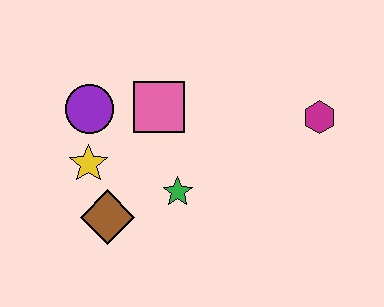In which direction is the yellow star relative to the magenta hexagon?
The yellow star is to the left of the magenta hexagon.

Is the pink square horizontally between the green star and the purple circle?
Yes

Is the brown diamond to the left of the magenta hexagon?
Yes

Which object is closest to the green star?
The brown diamond is closest to the green star.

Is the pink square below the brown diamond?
No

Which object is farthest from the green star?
The magenta hexagon is farthest from the green star.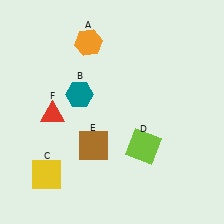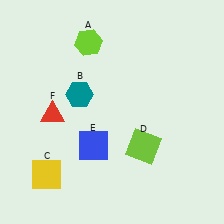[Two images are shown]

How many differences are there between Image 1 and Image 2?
There are 2 differences between the two images.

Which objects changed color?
A changed from orange to lime. E changed from brown to blue.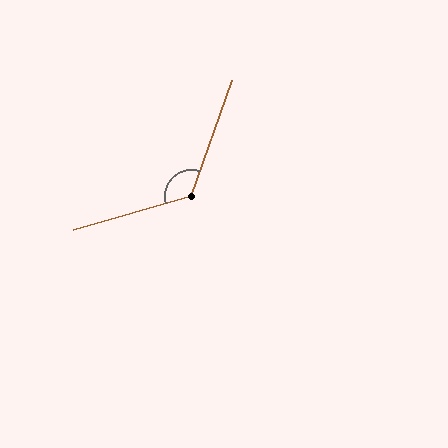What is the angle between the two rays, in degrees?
Approximately 126 degrees.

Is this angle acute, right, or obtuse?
It is obtuse.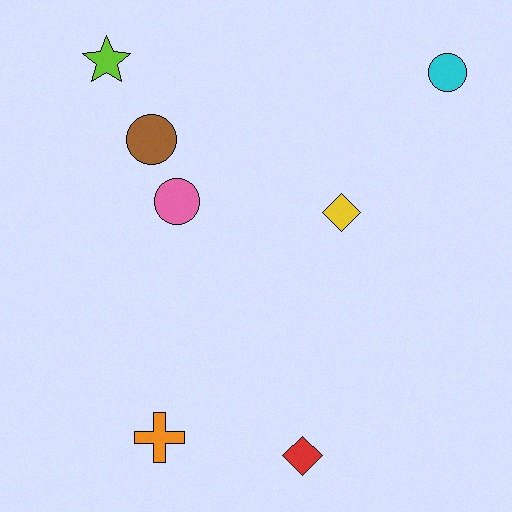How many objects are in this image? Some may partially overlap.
There are 7 objects.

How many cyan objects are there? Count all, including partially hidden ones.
There is 1 cyan object.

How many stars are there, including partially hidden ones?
There is 1 star.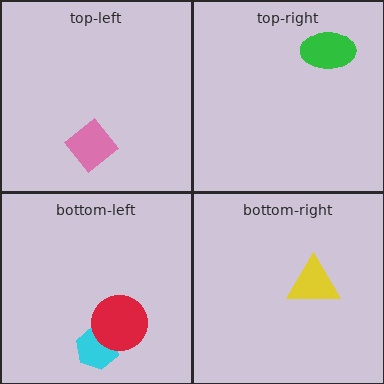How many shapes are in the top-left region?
1.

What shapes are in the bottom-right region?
The yellow triangle.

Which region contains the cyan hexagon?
The bottom-left region.